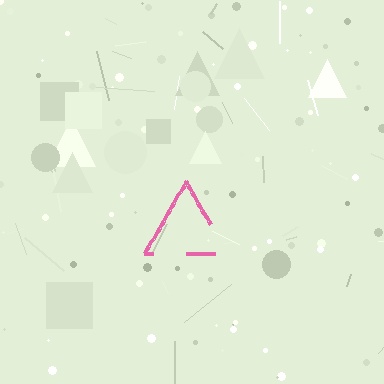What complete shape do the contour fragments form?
The contour fragments form a triangle.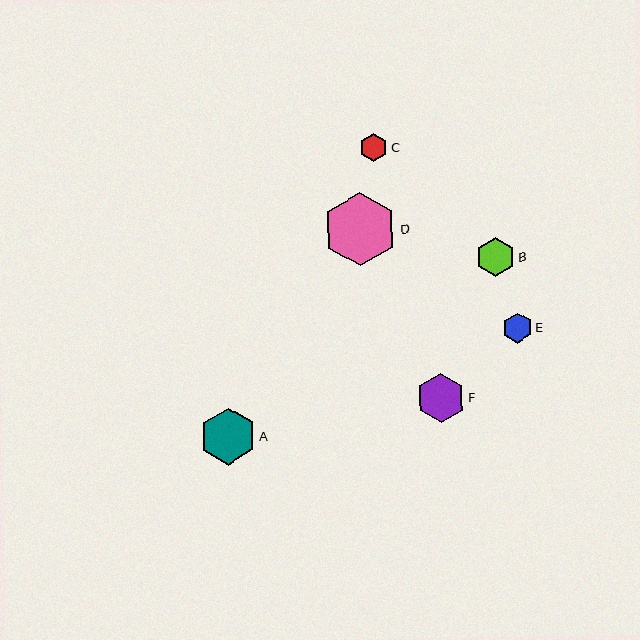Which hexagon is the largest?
Hexagon D is the largest with a size of approximately 74 pixels.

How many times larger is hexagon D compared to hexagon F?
Hexagon D is approximately 1.5 times the size of hexagon F.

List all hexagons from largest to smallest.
From largest to smallest: D, A, F, B, E, C.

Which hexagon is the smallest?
Hexagon C is the smallest with a size of approximately 28 pixels.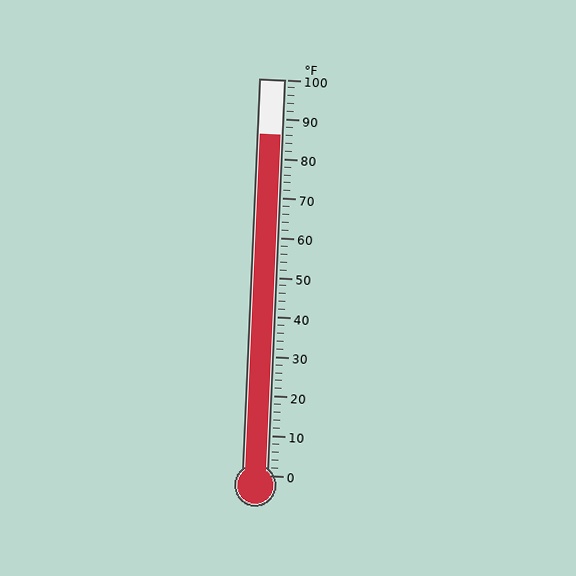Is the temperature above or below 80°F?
The temperature is above 80°F.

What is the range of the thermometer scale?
The thermometer scale ranges from 0°F to 100°F.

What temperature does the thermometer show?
The thermometer shows approximately 86°F.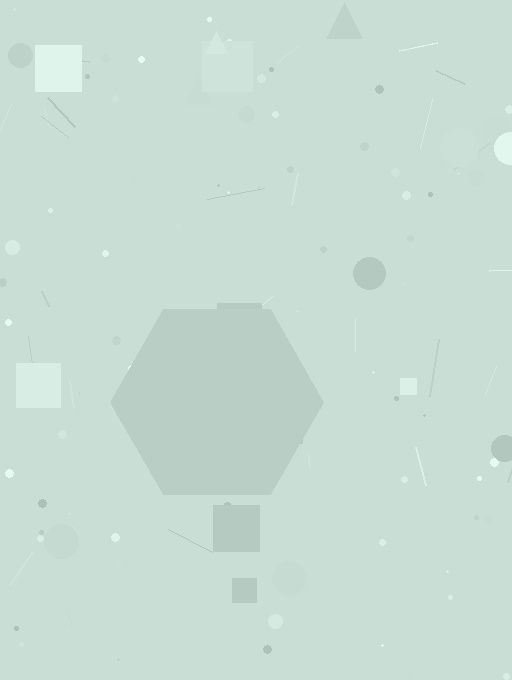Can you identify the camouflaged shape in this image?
The camouflaged shape is a hexagon.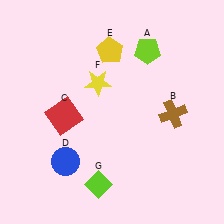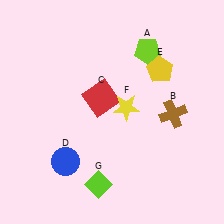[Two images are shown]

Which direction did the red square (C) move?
The red square (C) moved right.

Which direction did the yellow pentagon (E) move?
The yellow pentagon (E) moved right.